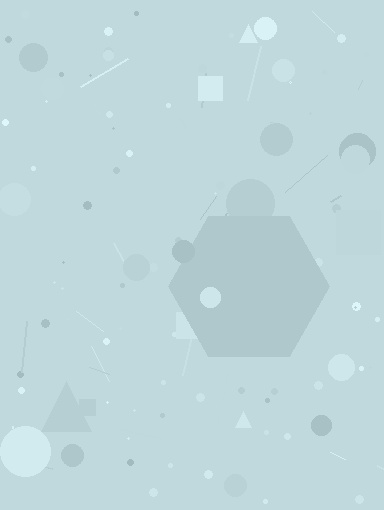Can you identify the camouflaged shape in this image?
The camouflaged shape is a hexagon.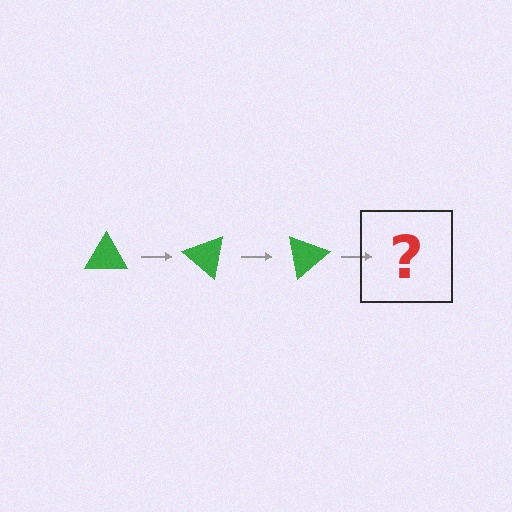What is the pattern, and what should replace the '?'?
The pattern is that the triangle rotates 40 degrees each step. The '?' should be a green triangle rotated 120 degrees.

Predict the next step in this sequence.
The next step is a green triangle rotated 120 degrees.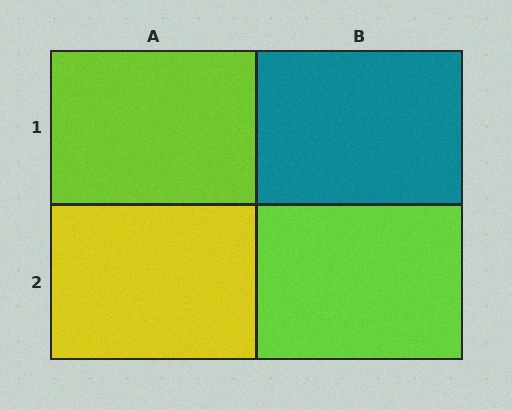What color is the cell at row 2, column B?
Lime.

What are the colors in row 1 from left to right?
Lime, teal.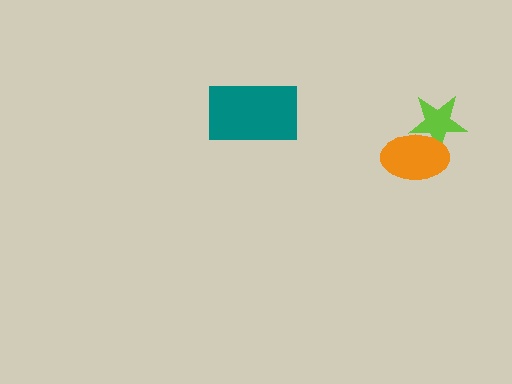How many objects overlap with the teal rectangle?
0 objects overlap with the teal rectangle.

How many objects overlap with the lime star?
1 object overlaps with the lime star.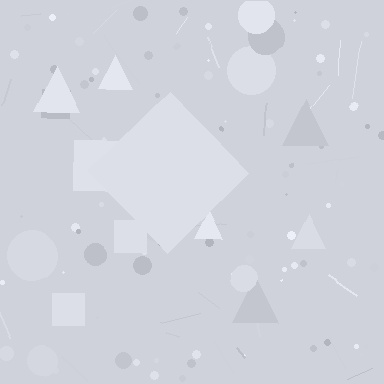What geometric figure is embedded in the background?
A diamond is embedded in the background.